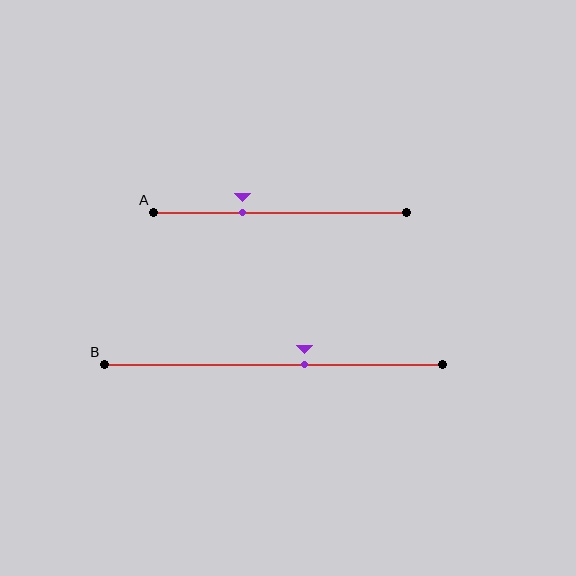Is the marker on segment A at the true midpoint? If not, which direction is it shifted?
No, the marker on segment A is shifted to the left by about 15% of the segment length.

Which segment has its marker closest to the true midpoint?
Segment B has its marker closest to the true midpoint.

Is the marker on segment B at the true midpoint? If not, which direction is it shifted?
No, the marker on segment B is shifted to the right by about 9% of the segment length.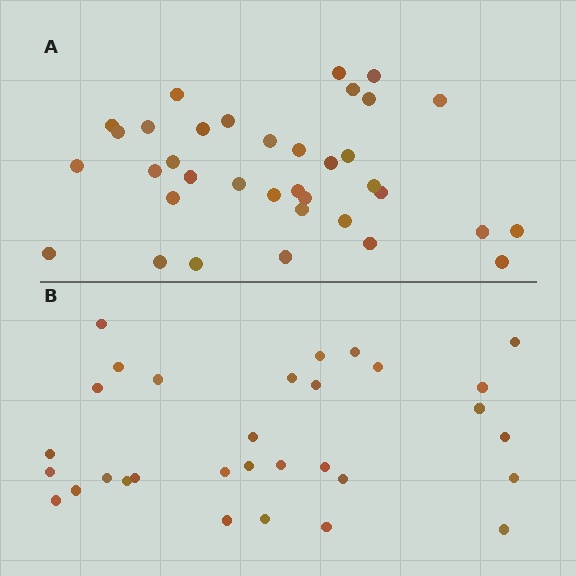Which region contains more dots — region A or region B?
Region A (the top region) has more dots.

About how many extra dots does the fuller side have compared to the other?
Region A has about 5 more dots than region B.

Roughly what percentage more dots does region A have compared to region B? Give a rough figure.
About 15% more.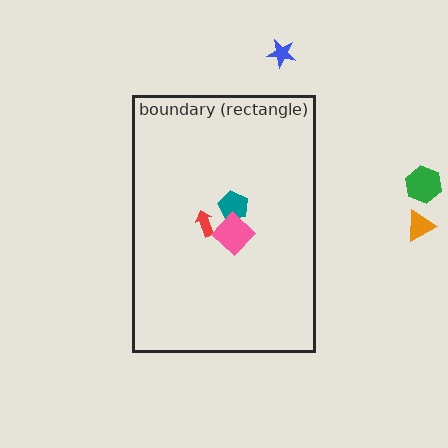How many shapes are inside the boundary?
3 inside, 3 outside.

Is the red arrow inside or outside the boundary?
Inside.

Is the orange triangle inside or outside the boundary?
Outside.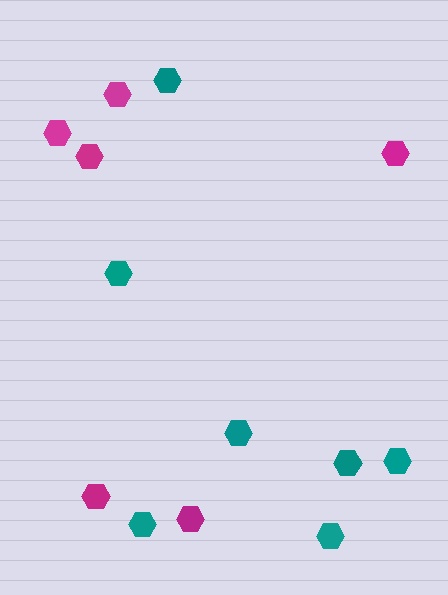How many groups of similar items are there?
There are 2 groups: one group of magenta hexagons (6) and one group of teal hexagons (7).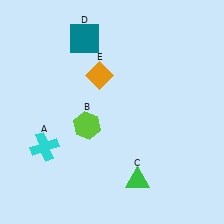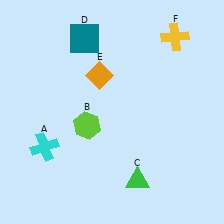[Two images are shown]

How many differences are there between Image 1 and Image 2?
There is 1 difference between the two images.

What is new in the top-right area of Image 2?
A yellow cross (F) was added in the top-right area of Image 2.